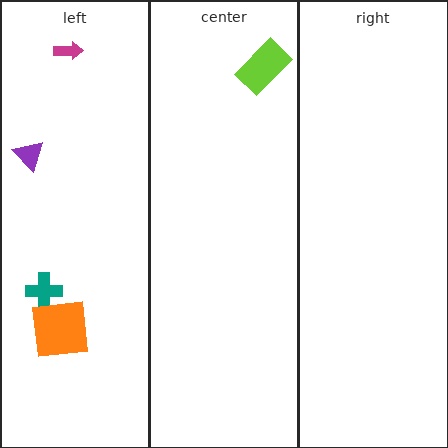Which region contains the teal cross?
The left region.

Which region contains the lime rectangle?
The center region.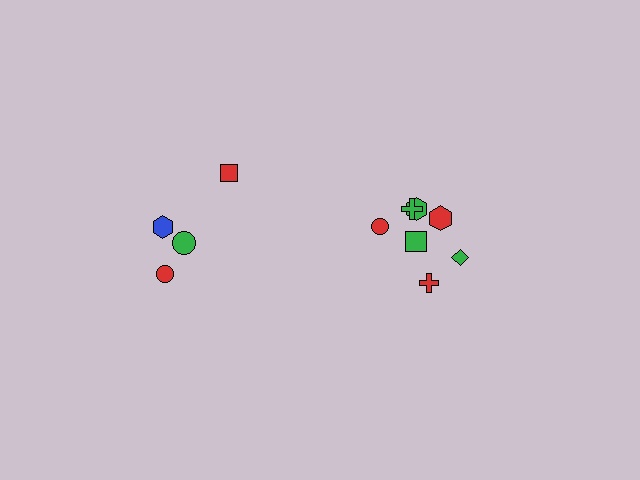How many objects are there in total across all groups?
There are 11 objects.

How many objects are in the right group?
There are 7 objects.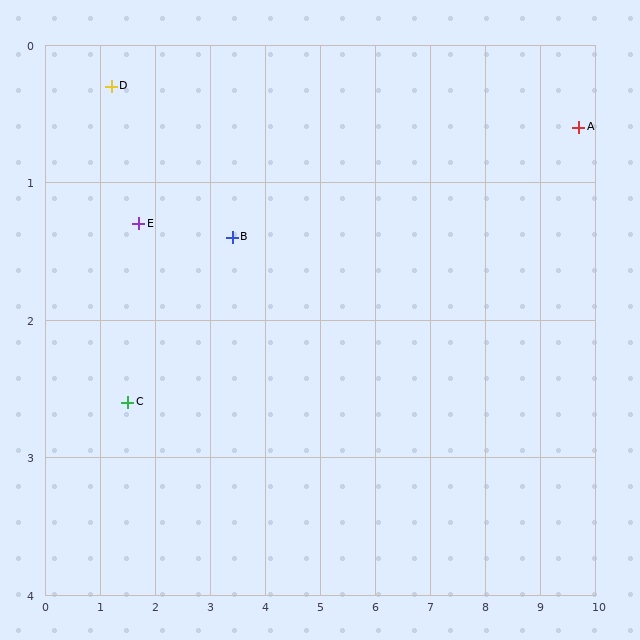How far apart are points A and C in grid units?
Points A and C are about 8.4 grid units apart.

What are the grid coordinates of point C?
Point C is at approximately (1.5, 2.6).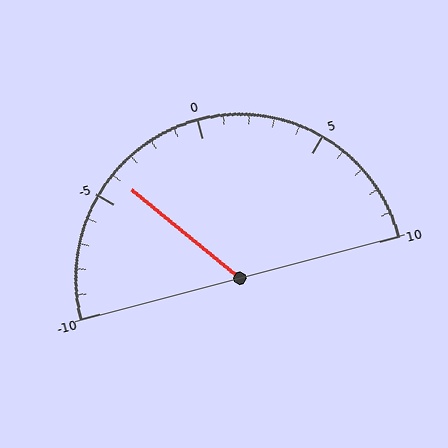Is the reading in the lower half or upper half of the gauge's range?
The reading is in the lower half of the range (-10 to 10).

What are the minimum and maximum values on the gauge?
The gauge ranges from -10 to 10.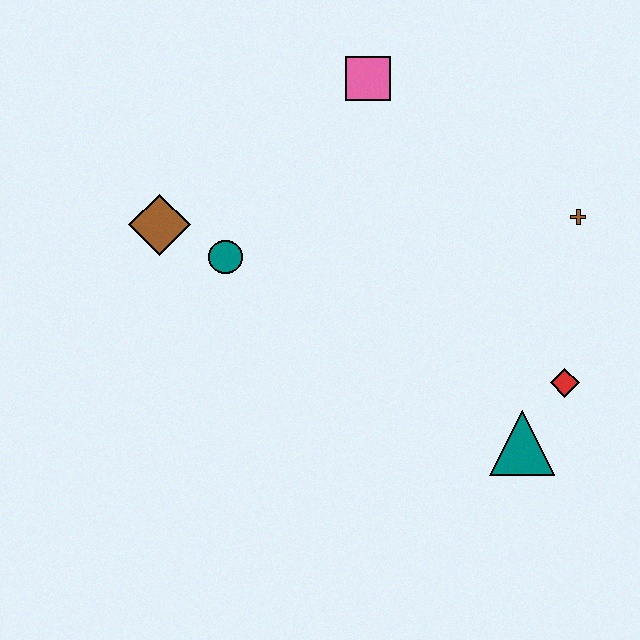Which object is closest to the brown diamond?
The teal circle is closest to the brown diamond.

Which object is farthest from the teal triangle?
The brown diamond is farthest from the teal triangle.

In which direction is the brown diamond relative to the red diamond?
The brown diamond is to the left of the red diamond.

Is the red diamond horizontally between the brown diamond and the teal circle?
No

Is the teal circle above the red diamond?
Yes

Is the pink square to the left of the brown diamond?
No